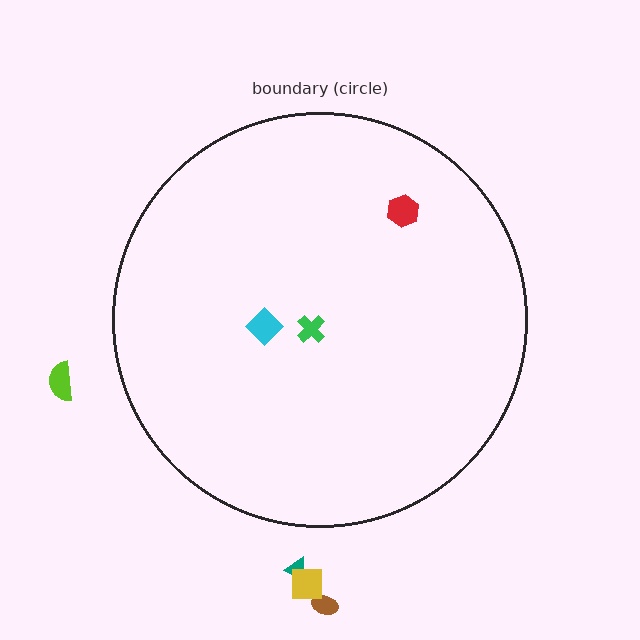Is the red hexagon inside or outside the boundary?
Inside.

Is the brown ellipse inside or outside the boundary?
Outside.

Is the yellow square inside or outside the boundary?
Outside.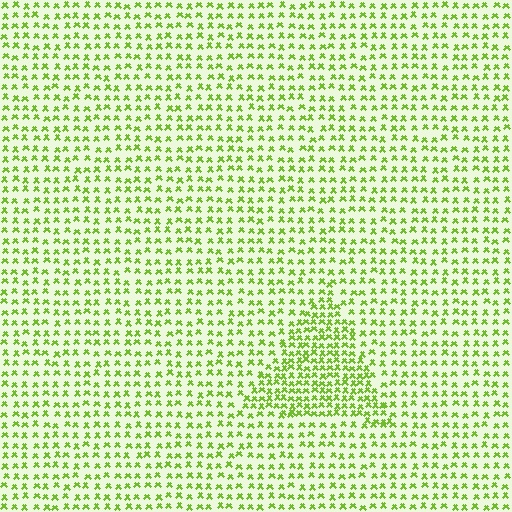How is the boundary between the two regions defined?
The boundary is defined by a change in element density (approximately 1.8x ratio). All elements are the same color, size, and shape.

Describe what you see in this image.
The image contains small lime elements arranged at two different densities. A triangle-shaped region is visible where the elements are more densely packed than the surrounding area.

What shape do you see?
I see a triangle.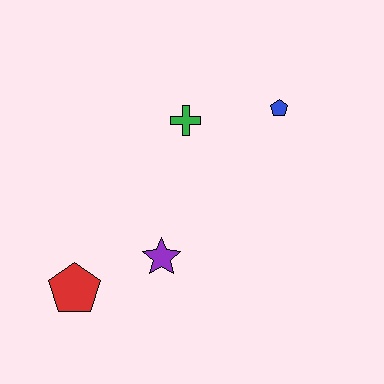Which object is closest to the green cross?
The blue pentagon is closest to the green cross.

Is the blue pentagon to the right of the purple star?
Yes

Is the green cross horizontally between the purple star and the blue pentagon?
Yes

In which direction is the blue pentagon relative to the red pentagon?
The blue pentagon is to the right of the red pentagon.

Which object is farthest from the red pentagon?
The blue pentagon is farthest from the red pentagon.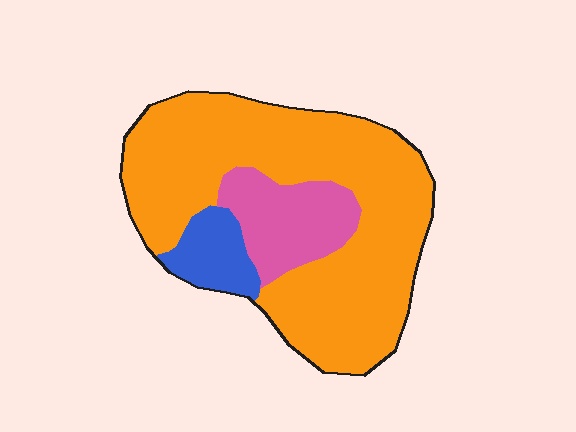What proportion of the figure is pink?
Pink takes up about one sixth (1/6) of the figure.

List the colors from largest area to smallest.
From largest to smallest: orange, pink, blue.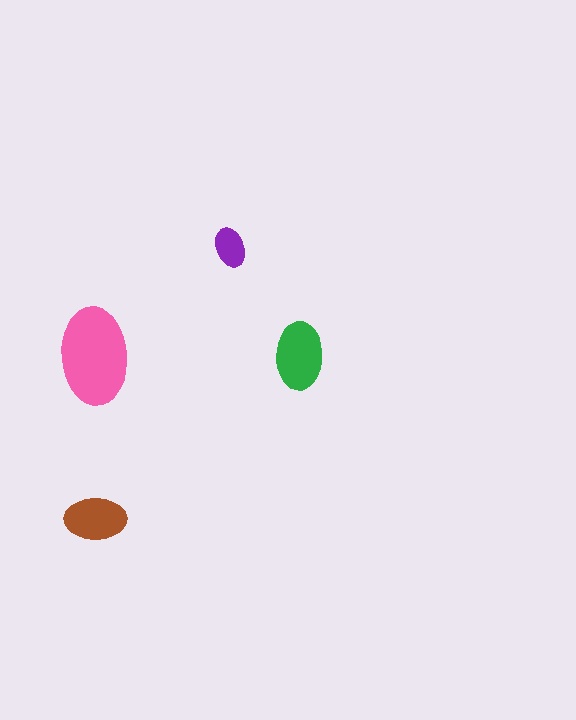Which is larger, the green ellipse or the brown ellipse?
The green one.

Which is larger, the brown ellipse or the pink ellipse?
The pink one.